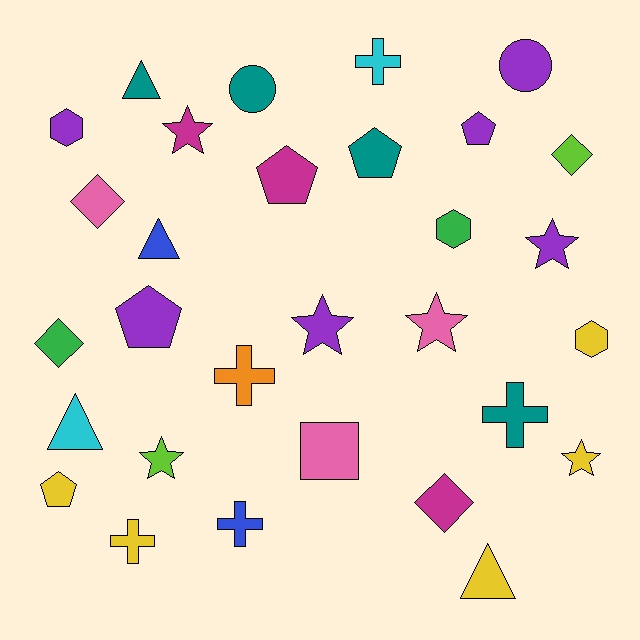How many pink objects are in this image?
There are 3 pink objects.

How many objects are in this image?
There are 30 objects.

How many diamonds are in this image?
There are 4 diamonds.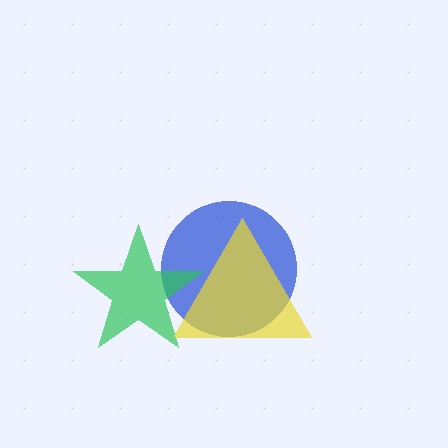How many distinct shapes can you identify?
There are 3 distinct shapes: a blue circle, a green star, a yellow triangle.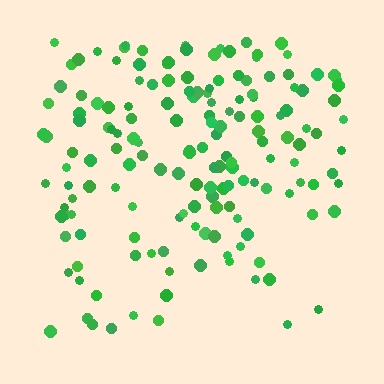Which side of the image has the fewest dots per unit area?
The bottom.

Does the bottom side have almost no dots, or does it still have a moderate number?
Still a moderate number, just noticeably fewer than the top.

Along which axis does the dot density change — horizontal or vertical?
Vertical.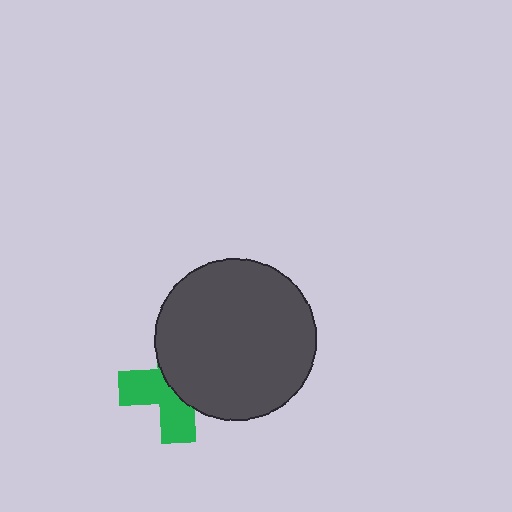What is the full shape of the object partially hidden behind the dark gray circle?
The partially hidden object is a green cross.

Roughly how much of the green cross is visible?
About half of it is visible (roughly 47%).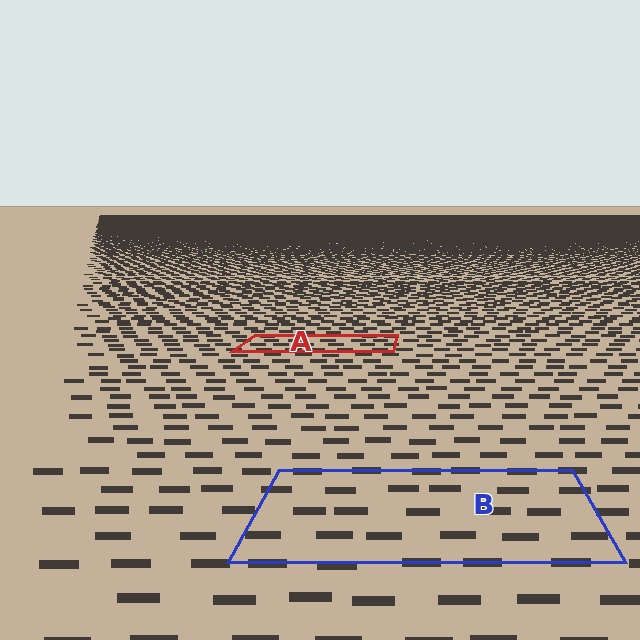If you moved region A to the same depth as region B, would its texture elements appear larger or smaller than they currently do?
They would appear larger. At a closer depth, the same texture elements are projected at a bigger on-screen size.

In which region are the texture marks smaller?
The texture marks are smaller in region A, because it is farther away.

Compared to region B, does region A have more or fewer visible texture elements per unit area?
Region A has more texture elements per unit area — they are packed more densely because it is farther away.